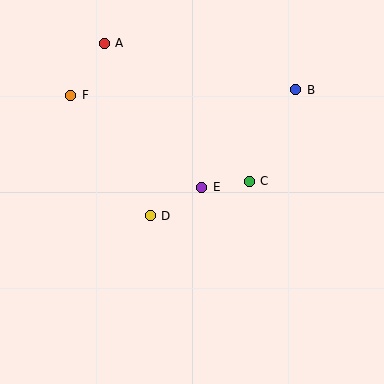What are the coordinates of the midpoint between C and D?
The midpoint between C and D is at (200, 198).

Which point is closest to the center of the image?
Point E at (202, 187) is closest to the center.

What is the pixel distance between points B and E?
The distance between B and E is 136 pixels.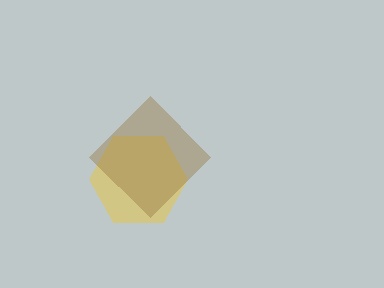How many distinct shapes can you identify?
There are 2 distinct shapes: a yellow hexagon, a brown diamond.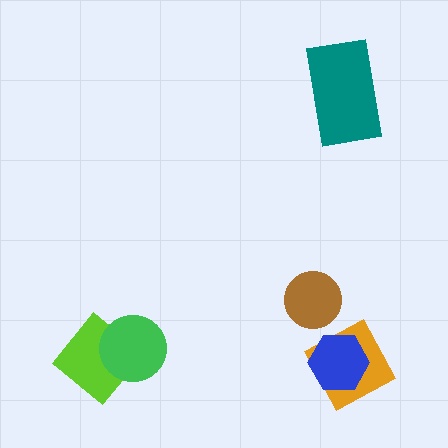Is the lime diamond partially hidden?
Yes, it is partially covered by another shape.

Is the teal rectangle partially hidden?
No, no other shape covers it.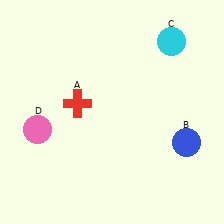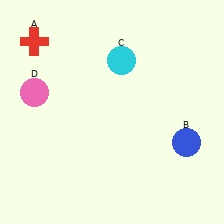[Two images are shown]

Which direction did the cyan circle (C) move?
The cyan circle (C) moved left.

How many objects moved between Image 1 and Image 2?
3 objects moved between the two images.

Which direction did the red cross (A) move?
The red cross (A) moved up.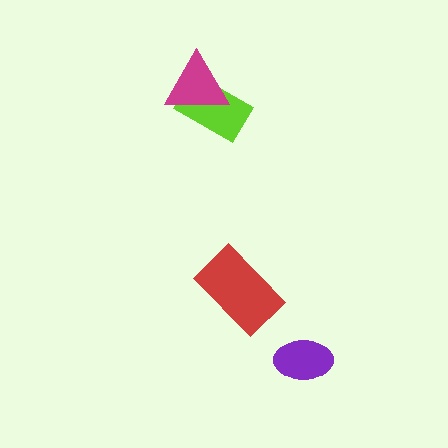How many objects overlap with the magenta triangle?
1 object overlaps with the magenta triangle.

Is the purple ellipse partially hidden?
No, no other shape covers it.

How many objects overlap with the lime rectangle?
1 object overlaps with the lime rectangle.